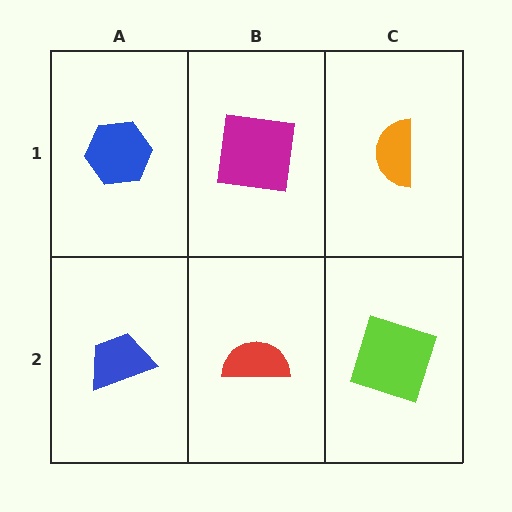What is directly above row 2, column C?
An orange semicircle.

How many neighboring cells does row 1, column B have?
3.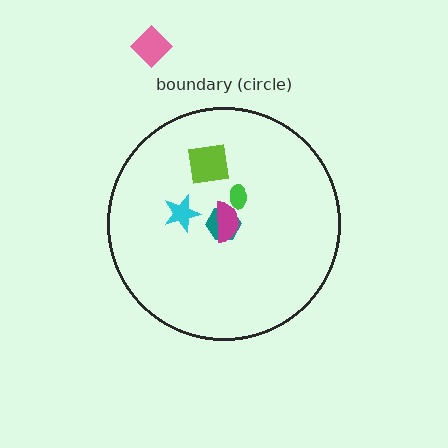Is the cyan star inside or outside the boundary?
Inside.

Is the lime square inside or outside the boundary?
Inside.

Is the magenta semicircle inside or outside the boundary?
Inside.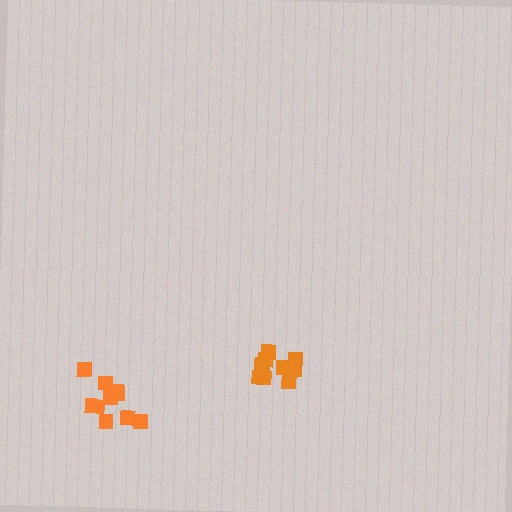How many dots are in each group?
Group 1: 11 dots, Group 2: 10 dots (21 total).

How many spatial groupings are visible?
There are 2 spatial groupings.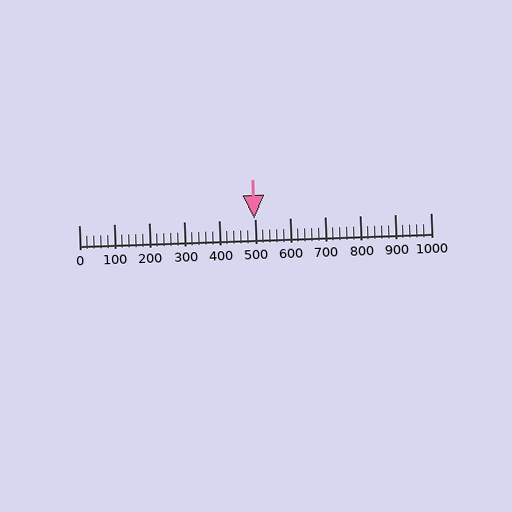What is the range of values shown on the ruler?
The ruler shows values from 0 to 1000.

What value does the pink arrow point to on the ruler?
The pink arrow points to approximately 500.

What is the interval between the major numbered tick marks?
The major tick marks are spaced 100 units apart.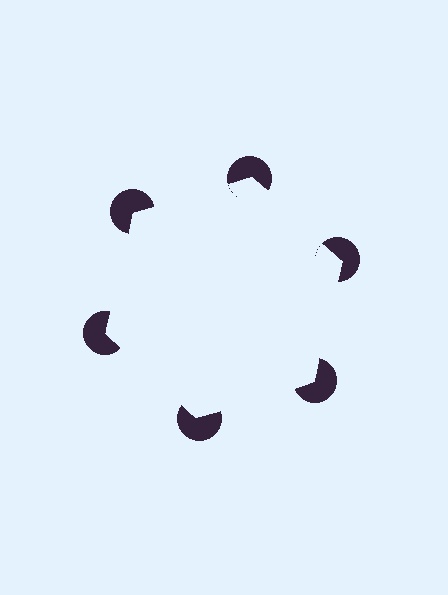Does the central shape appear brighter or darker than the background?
It typically appears slightly brighter than the background, even though no actual brightness change is drawn.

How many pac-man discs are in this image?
There are 6 — one at each vertex of the illusory hexagon.